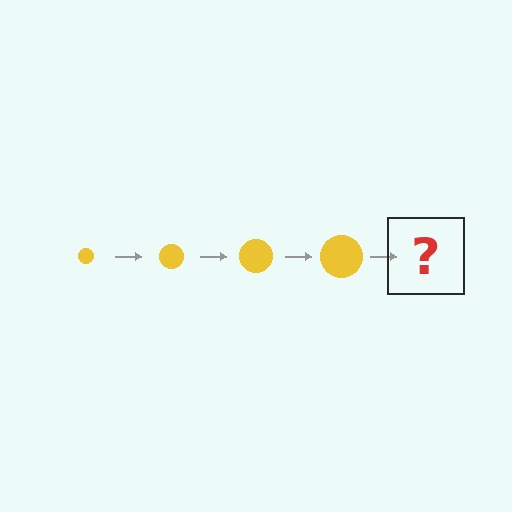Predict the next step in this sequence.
The next step is a yellow circle, larger than the previous one.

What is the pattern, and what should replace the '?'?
The pattern is that the circle gets progressively larger each step. The '?' should be a yellow circle, larger than the previous one.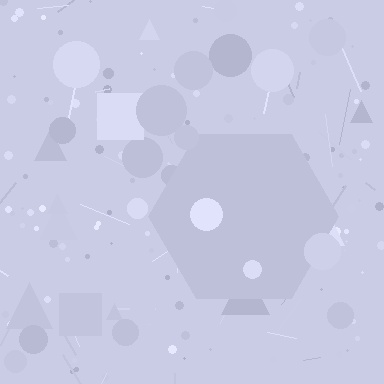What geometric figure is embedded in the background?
A hexagon is embedded in the background.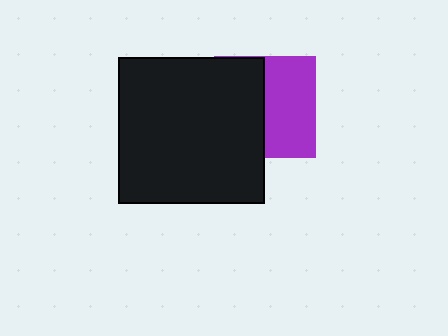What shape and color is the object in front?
The object in front is a black square.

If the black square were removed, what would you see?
You would see the complete purple square.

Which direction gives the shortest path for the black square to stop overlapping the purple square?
Moving left gives the shortest separation.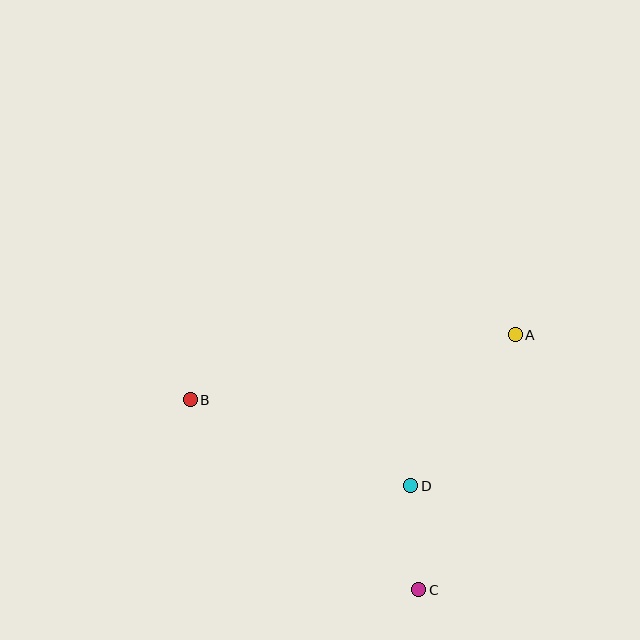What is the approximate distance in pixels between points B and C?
The distance between B and C is approximately 297 pixels.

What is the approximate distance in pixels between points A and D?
The distance between A and D is approximately 184 pixels.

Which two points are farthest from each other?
Points A and B are farthest from each other.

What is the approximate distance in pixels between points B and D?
The distance between B and D is approximately 237 pixels.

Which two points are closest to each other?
Points C and D are closest to each other.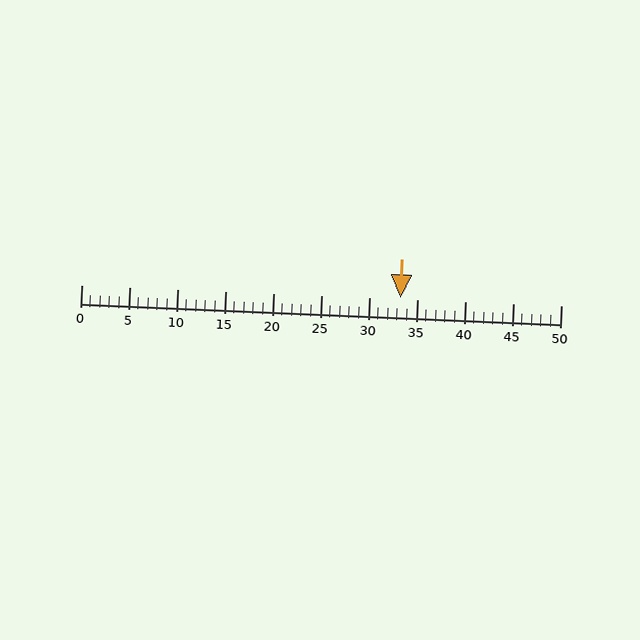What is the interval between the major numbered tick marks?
The major tick marks are spaced 5 units apart.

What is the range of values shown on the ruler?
The ruler shows values from 0 to 50.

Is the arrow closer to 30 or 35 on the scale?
The arrow is closer to 35.